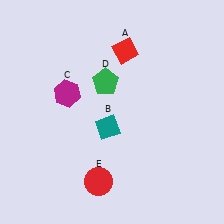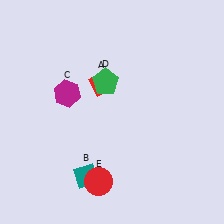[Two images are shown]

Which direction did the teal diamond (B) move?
The teal diamond (B) moved down.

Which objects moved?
The objects that moved are: the red diamond (A), the teal diamond (B).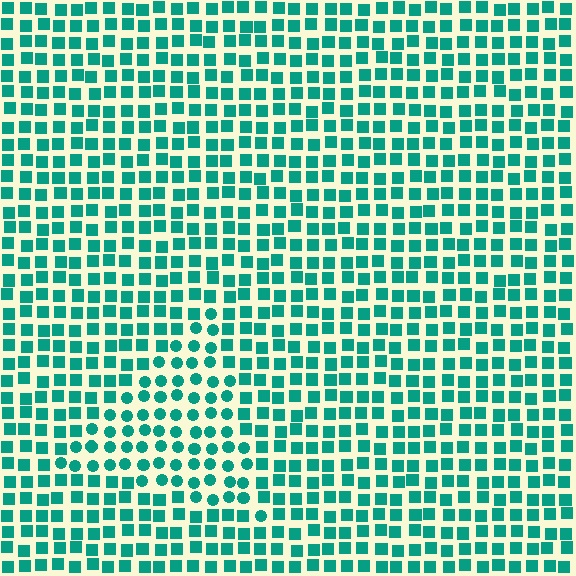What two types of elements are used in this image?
The image uses circles inside the triangle region and squares outside it.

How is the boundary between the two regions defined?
The boundary is defined by a change in element shape: circles inside vs. squares outside. All elements share the same color and spacing.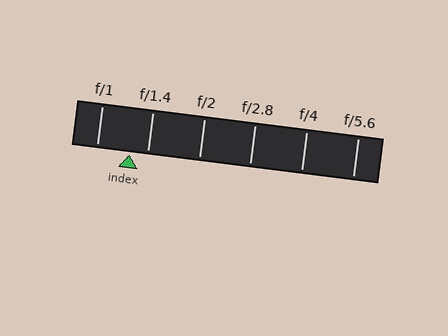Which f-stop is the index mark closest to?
The index mark is closest to f/1.4.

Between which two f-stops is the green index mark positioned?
The index mark is between f/1 and f/1.4.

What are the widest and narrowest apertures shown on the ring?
The widest aperture shown is f/1 and the narrowest is f/5.6.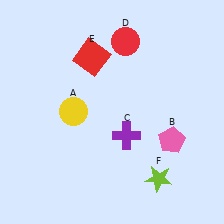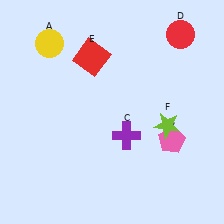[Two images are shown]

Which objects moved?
The objects that moved are: the yellow circle (A), the red circle (D), the lime star (F).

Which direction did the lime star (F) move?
The lime star (F) moved up.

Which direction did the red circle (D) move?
The red circle (D) moved right.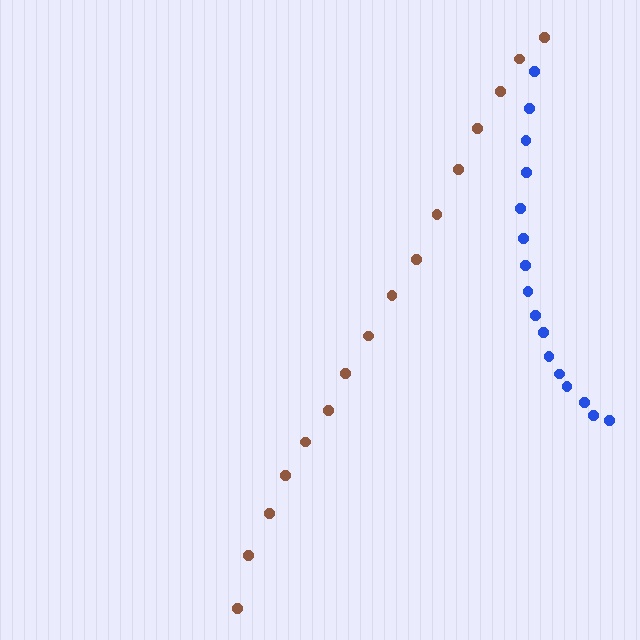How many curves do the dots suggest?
There are 2 distinct paths.